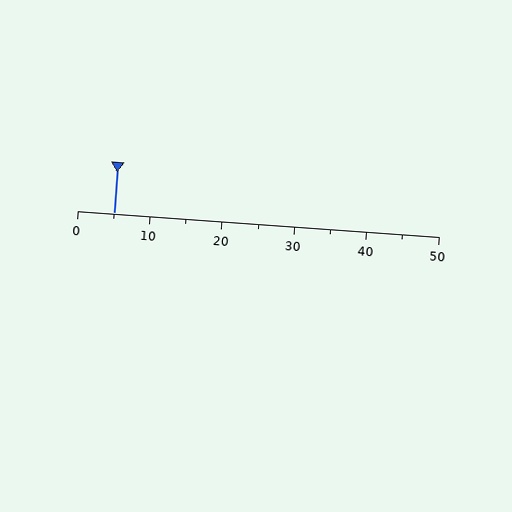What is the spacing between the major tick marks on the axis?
The major ticks are spaced 10 apart.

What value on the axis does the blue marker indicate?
The marker indicates approximately 5.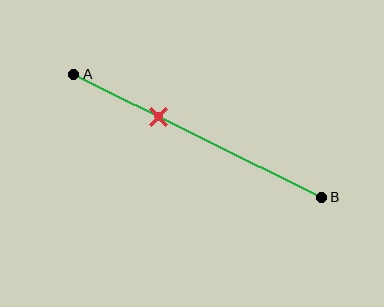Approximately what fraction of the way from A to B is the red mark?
The red mark is approximately 35% of the way from A to B.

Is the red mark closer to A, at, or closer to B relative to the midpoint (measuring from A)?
The red mark is closer to point A than the midpoint of segment AB.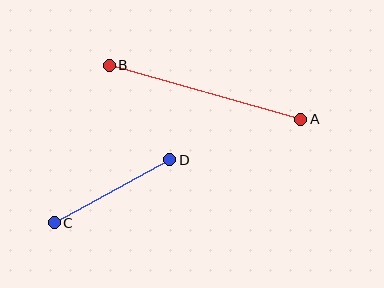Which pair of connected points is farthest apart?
Points A and B are farthest apart.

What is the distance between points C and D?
The distance is approximately 132 pixels.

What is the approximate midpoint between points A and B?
The midpoint is at approximately (205, 92) pixels.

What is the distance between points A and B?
The distance is approximately 199 pixels.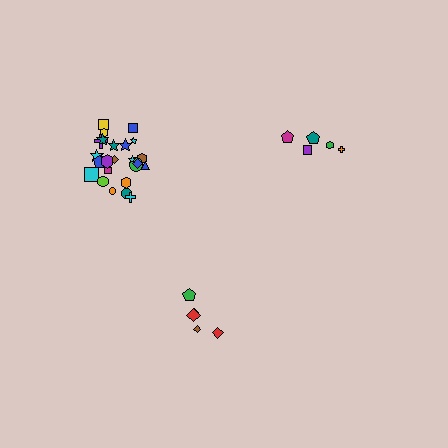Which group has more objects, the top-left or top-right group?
The top-left group.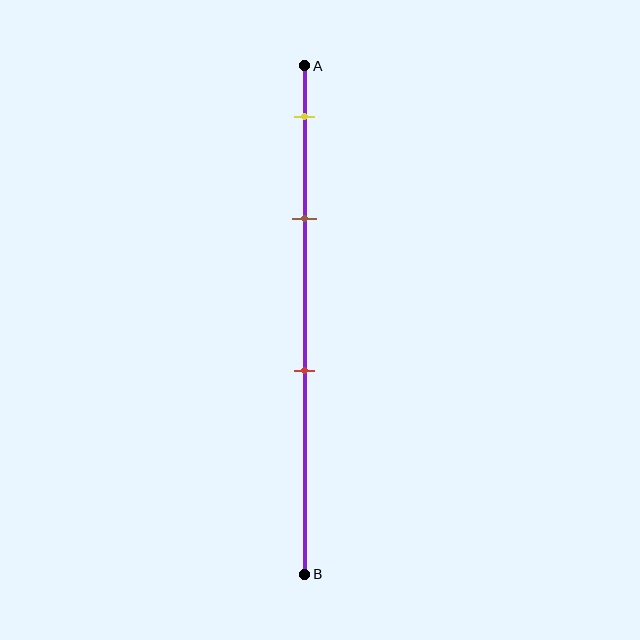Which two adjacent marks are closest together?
The yellow and brown marks are the closest adjacent pair.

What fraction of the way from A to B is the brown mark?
The brown mark is approximately 30% (0.3) of the way from A to B.